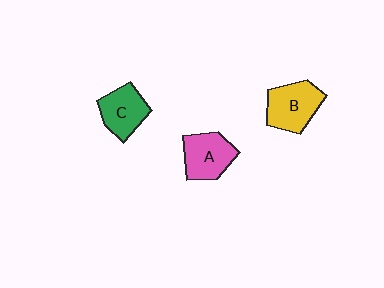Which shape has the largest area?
Shape B (yellow).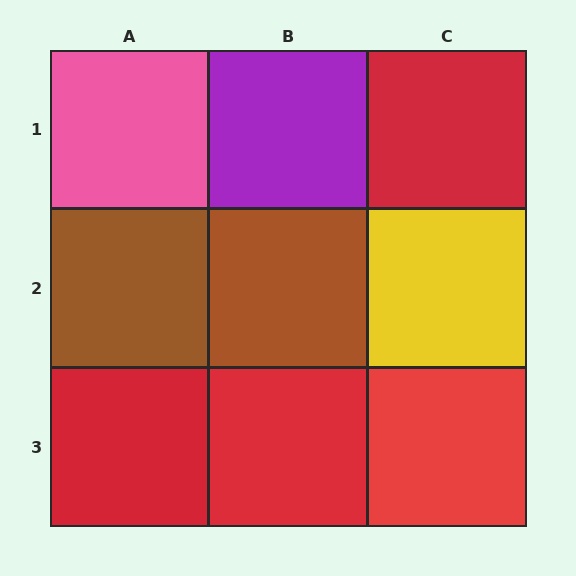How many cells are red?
4 cells are red.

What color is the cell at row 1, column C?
Red.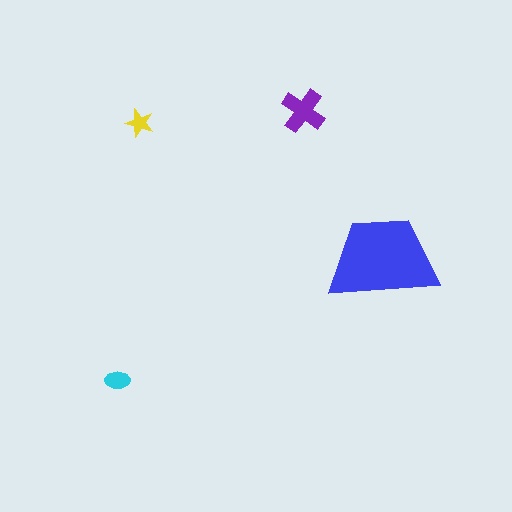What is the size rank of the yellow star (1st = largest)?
4th.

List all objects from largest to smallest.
The blue trapezoid, the purple cross, the cyan ellipse, the yellow star.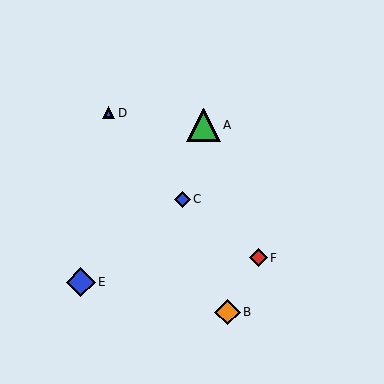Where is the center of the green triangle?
The center of the green triangle is at (203, 125).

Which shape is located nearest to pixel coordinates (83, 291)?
The blue diamond (labeled E) at (81, 282) is nearest to that location.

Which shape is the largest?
The green triangle (labeled A) is the largest.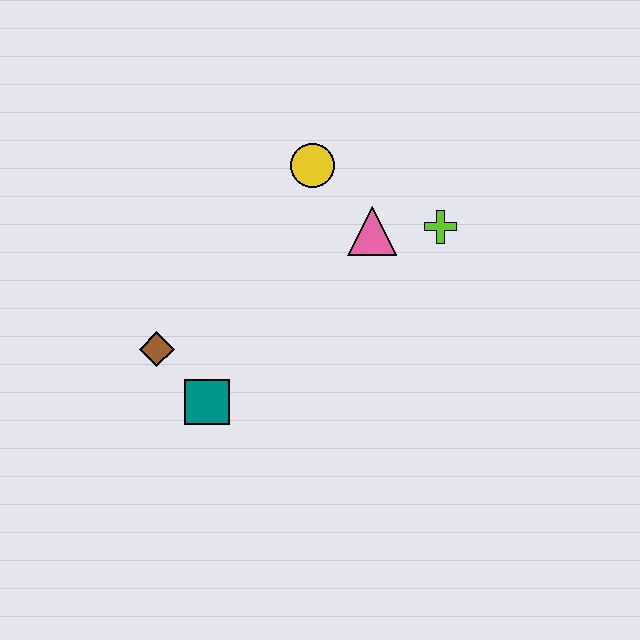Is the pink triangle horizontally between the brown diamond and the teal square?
No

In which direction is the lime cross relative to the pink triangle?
The lime cross is to the right of the pink triangle.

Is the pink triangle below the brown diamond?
No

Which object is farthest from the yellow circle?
The teal square is farthest from the yellow circle.